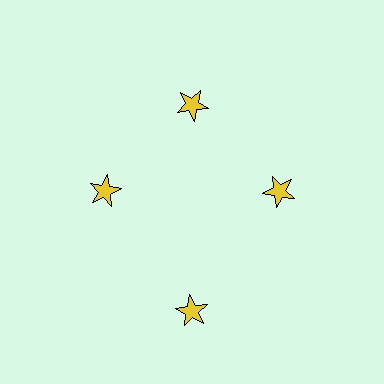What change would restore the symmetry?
The symmetry would be restored by moving it inward, back onto the ring so that all 4 stars sit at equal angles and equal distance from the center.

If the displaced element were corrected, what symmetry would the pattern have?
It would have 4-fold rotational symmetry — the pattern would map onto itself every 90 degrees.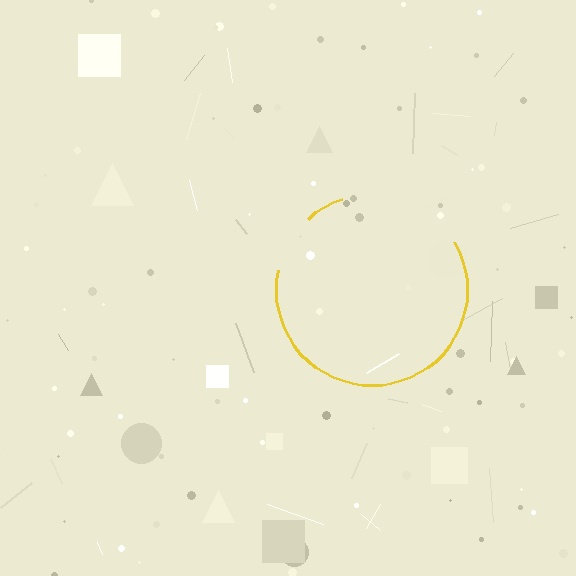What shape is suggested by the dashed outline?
The dashed outline suggests a circle.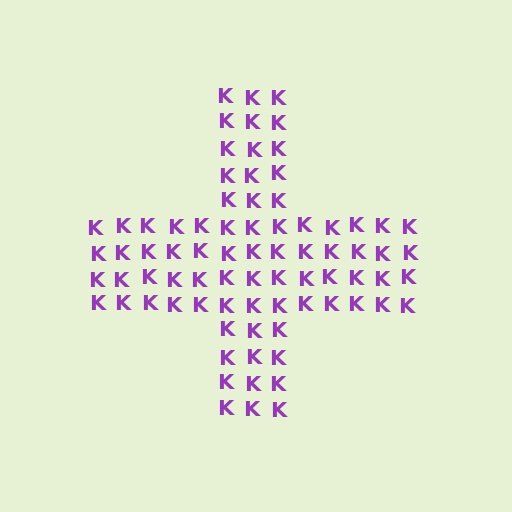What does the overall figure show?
The overall figure shows a cross.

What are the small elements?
The small elements are letter K's.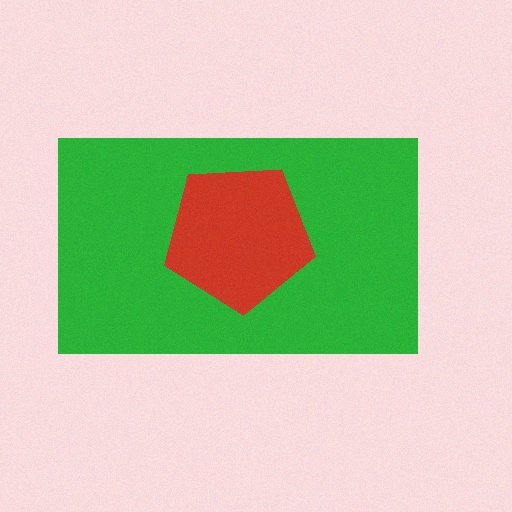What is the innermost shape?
The red pentagon.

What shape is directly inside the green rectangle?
The red pentagon.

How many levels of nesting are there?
2.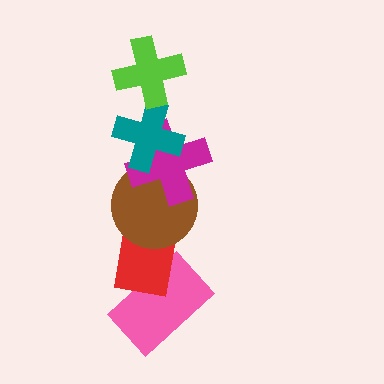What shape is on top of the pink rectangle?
The red rectangle is on top of the pink rectangle.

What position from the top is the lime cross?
The lime cross is 1st from the top.